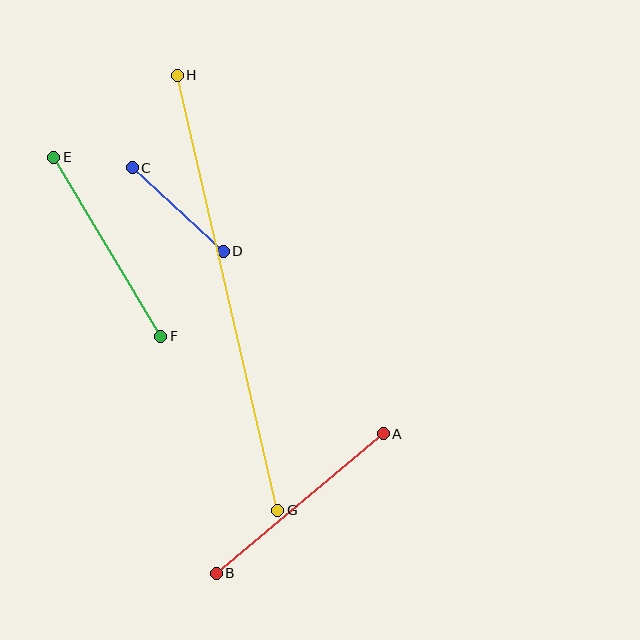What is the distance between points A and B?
The distance is approximately 218 pixels.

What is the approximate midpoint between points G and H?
The midpoint is at approximately (227, 293) pixels.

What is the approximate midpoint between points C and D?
The midpoint is at approximately (178, 209) pixels.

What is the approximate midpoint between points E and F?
The midpoint is at approximately (107, 247) pixels.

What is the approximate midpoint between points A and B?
The midpoint is at approximately (300, 503) pixels.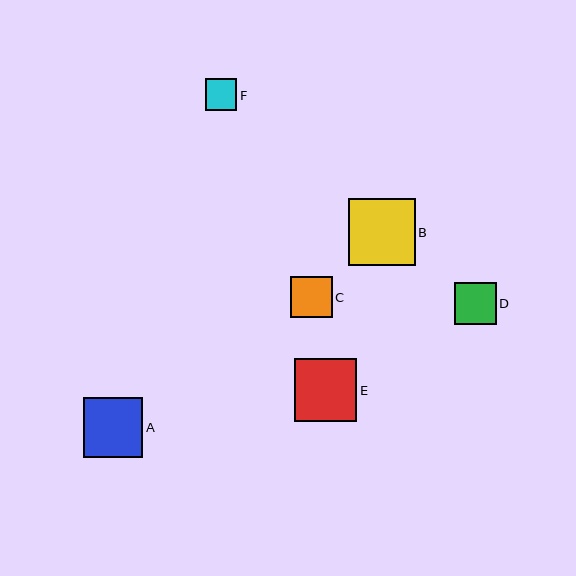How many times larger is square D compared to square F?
Square D is approximately 1.3 times the size of square F.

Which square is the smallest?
Square F is the smallest with a size of approximately 32 pixels.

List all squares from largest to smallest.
From largest to smallest: B, E, A, D, C, F.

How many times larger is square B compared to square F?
Square B is approximately 2.1 times the size of square F.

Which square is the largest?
Square B is the largest with a size of approximately 67 pixels.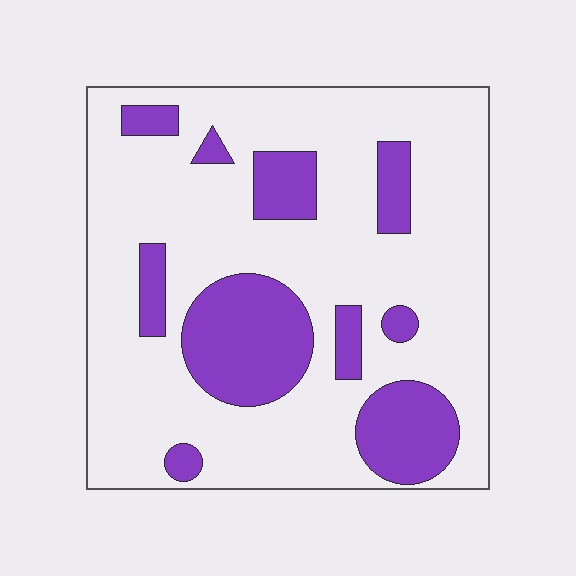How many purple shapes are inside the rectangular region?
10.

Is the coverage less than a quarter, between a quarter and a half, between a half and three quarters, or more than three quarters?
Less than a quarter.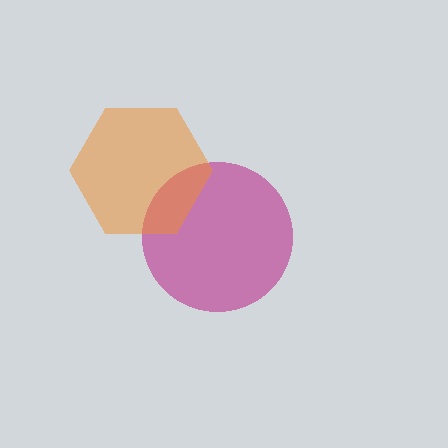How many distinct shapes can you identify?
There are 2 distinct shapes: a magenta circle, an orange hexagon.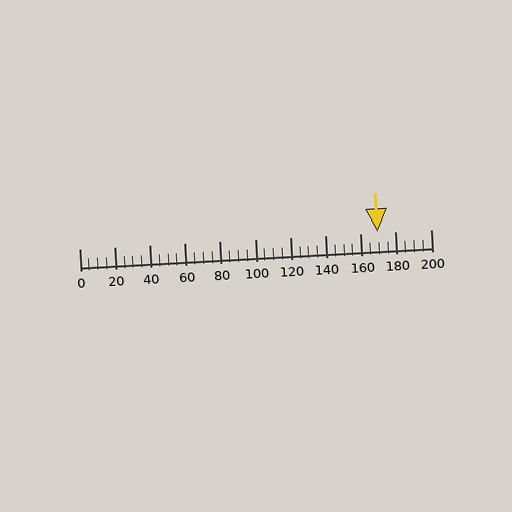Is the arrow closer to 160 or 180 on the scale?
The arrow is closer to 160.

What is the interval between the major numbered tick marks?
The major tick marks are spaced 20 units apart.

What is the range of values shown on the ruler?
The ruler shows values from 0 to 200.